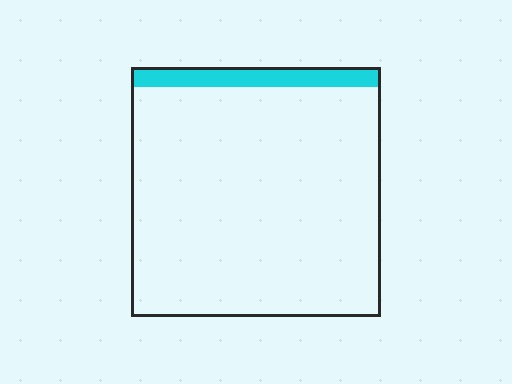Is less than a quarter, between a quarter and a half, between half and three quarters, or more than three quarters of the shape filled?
Less than a quarter.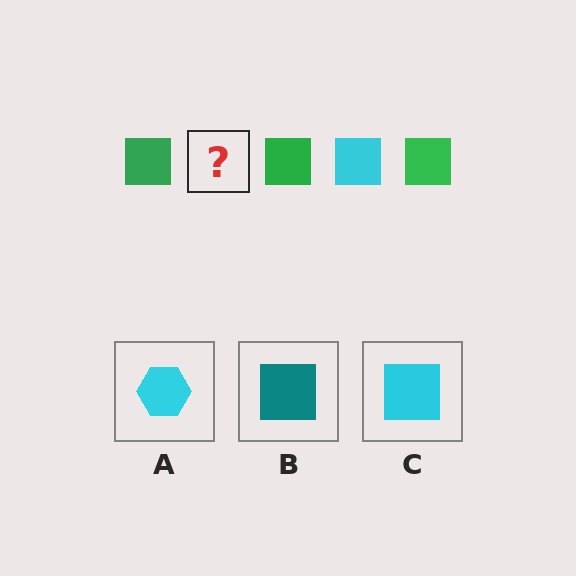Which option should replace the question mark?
Option C.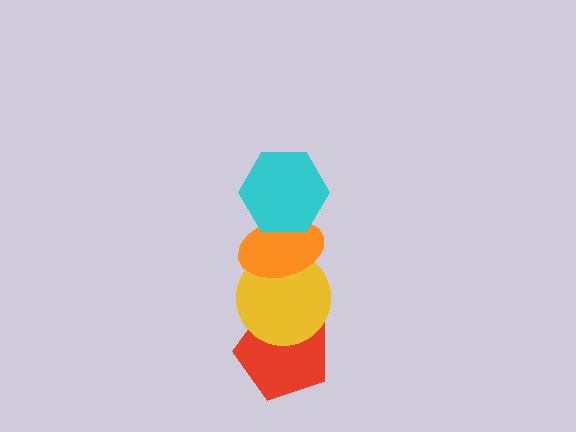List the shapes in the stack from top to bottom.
From top to bottom: the cyan hexagon, the orange ellipse, the yellow circle, the red pentagon.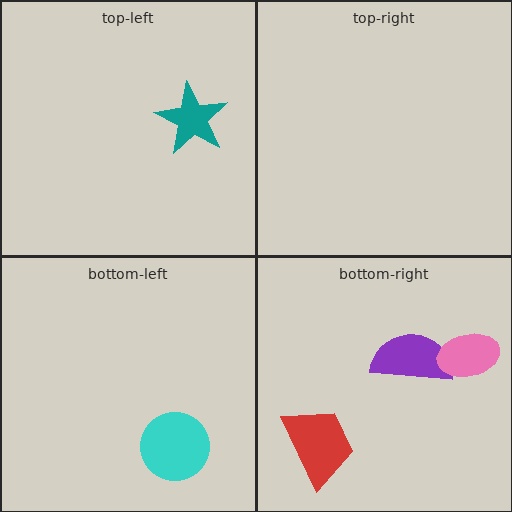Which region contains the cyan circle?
The bottom-left region.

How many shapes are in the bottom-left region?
1.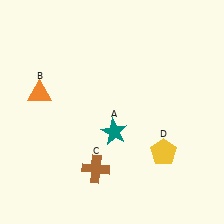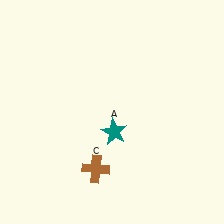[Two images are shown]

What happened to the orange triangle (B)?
The orange triangle (B) was removed in Image 2. It was in the top-left area of Image 1.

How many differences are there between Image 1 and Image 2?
There are 2 differences between the two images.